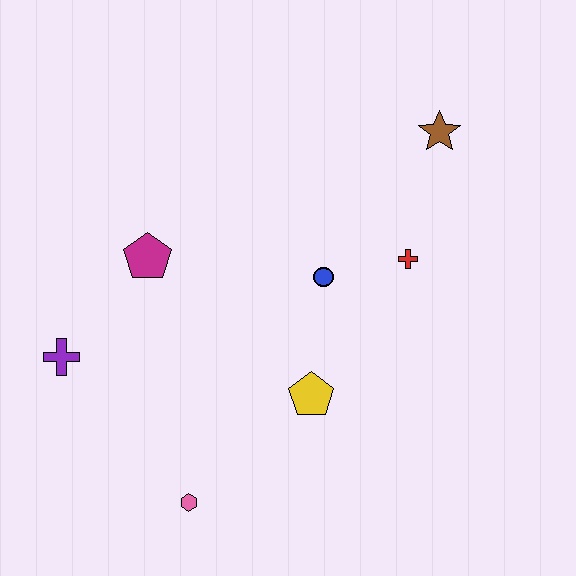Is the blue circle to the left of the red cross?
Yes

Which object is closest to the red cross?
The blue circle is closest to the red cross.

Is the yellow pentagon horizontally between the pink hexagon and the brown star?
Yes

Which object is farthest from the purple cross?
The brown star is farthest from the purple cross.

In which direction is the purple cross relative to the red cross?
The purple cross is to the left of the red cross.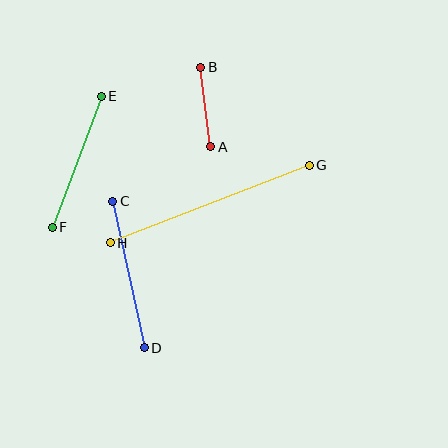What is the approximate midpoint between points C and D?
The midpoint is at approximately (128, 275) pixels.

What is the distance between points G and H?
The distance is approximately 213 pixels.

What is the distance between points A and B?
The distance is approximately 80 pixels.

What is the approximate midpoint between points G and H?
The midpoint is at approximately (210, 204) pixels.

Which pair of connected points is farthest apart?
Points G and H are farthest apart.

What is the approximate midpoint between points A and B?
The midpoint is at approximately (206, 107) pixels.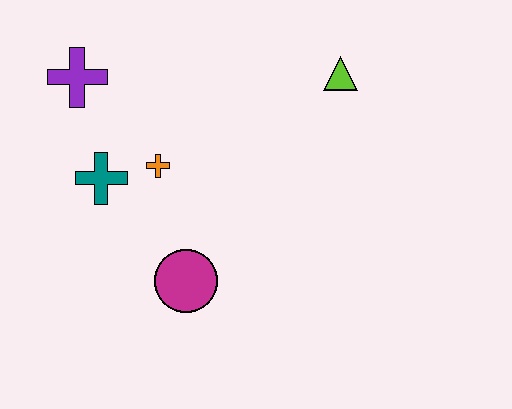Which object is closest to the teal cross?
The orange cross is closest to the teal cross.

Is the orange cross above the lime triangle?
No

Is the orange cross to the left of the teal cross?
No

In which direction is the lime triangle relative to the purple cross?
The lime triangle is to the right of the purple cross.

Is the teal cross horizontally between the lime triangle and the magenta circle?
No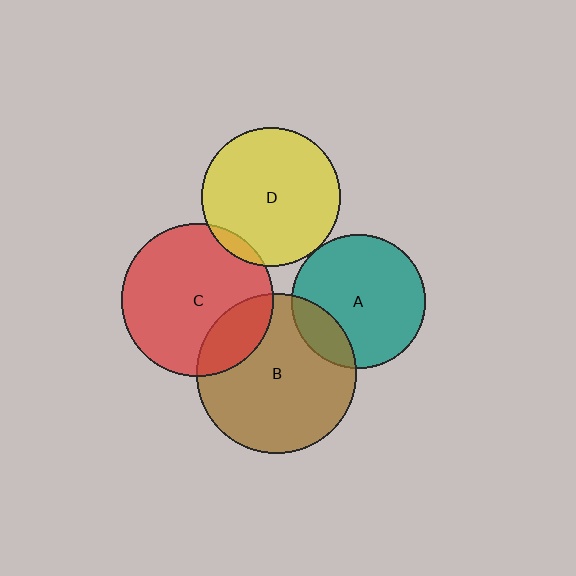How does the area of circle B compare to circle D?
Approximately 1.3 times.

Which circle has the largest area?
Circle B (brown).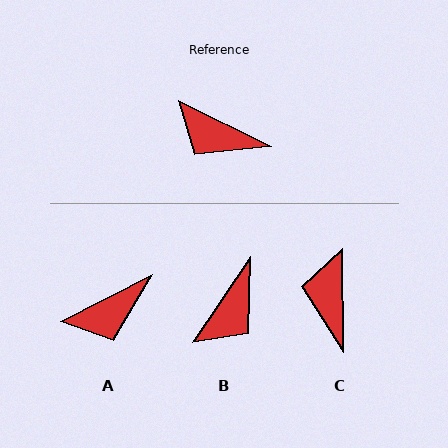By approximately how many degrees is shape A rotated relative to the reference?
Approximately 53 degrees counter-clockwise.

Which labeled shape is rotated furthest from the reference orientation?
B, about 82 degrees away.